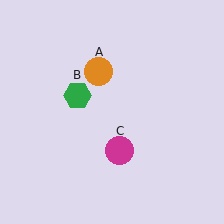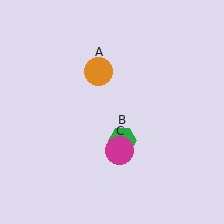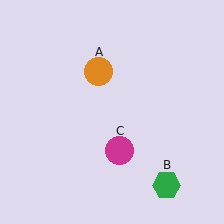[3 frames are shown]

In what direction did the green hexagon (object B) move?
The green hexagon (object B) moved down and to the right.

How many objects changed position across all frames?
1 object changed position: green hexagon (object B).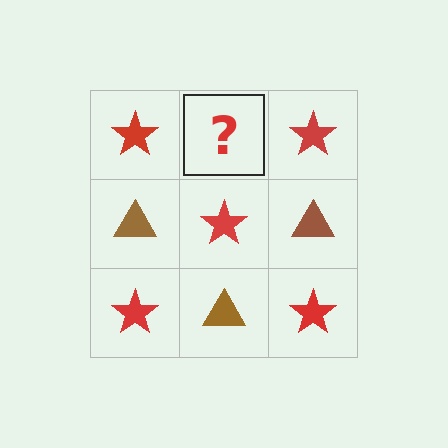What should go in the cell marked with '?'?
The missing cell should contain a brown triangle.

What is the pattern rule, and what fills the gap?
The rule is that it alternates red star and brown triangle in a checkerboard pattern. The gap should be filled with a brown triangle.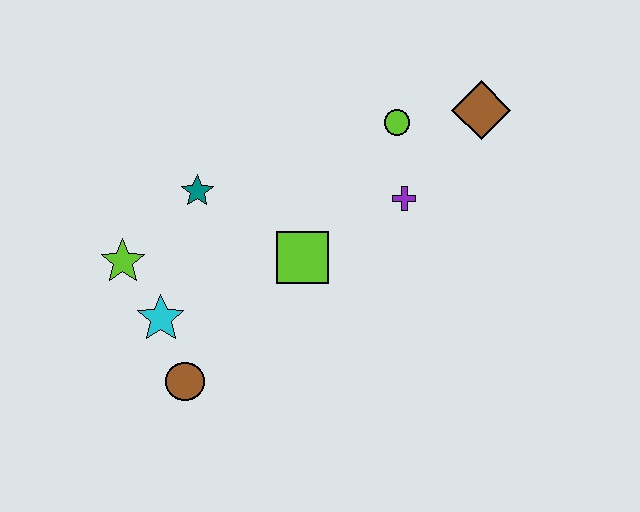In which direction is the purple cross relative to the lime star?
The purple cross is to the right of the lime star.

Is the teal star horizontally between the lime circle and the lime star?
Yes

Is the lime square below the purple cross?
Yes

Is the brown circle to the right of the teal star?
No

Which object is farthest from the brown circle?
The brown diamond is farthest from the brown circle.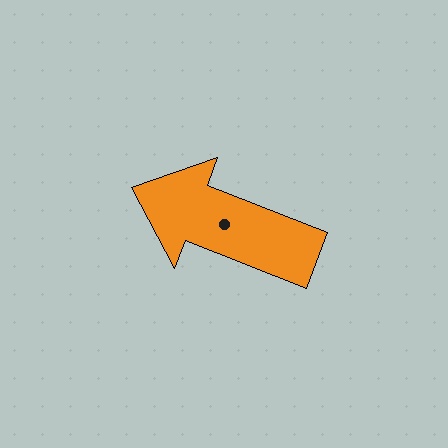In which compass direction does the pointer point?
West.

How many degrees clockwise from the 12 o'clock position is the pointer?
Approximately 291 degrees.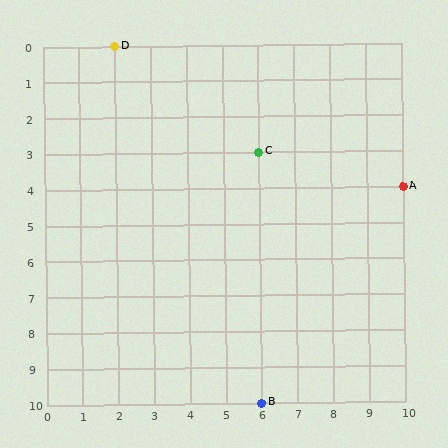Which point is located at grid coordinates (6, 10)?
Point B is at (6, 10).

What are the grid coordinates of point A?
Point A is at grid coordinates (10, 4).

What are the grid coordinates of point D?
Point D is at grid coordinates (2, 0).